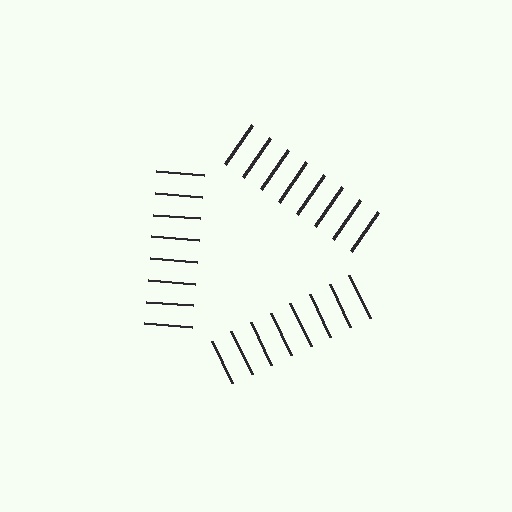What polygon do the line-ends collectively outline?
An illusory triangle — the line segments terminate on its edges but no continuous stroke is drawn.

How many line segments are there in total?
24 — 8 along each of the 3 edges.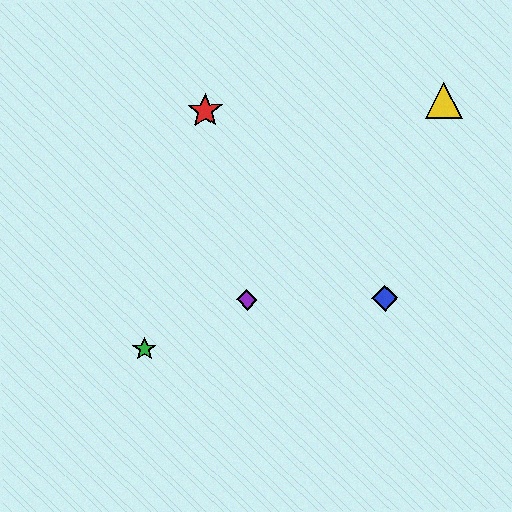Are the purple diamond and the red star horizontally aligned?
No, the purple diamond is at y≈300 and the red star is at y≈111.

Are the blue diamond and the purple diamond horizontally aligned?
Yes, both are at y≈298.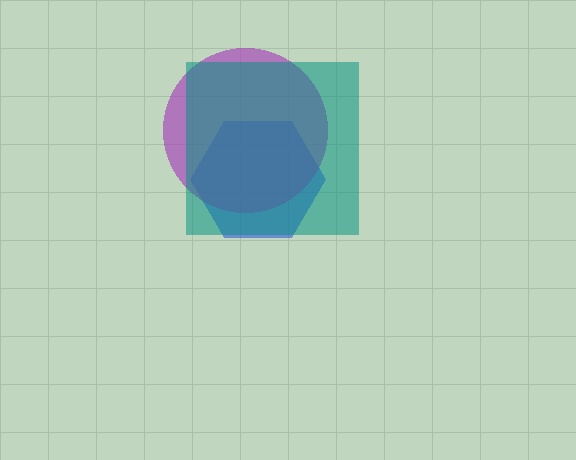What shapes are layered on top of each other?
The layered shapes are: a blue hexagon, a purple circle, a teal square.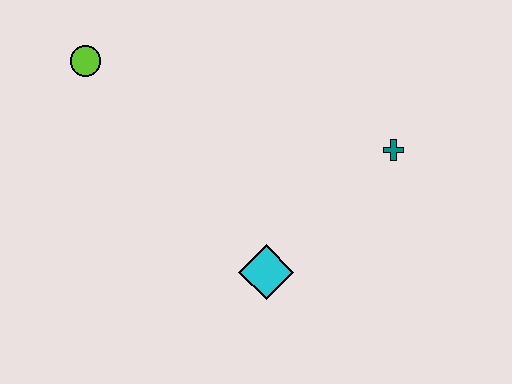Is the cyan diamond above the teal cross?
No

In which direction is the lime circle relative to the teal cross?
The lime circle is to the left of the teal cross.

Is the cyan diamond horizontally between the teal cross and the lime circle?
Yes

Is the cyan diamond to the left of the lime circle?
No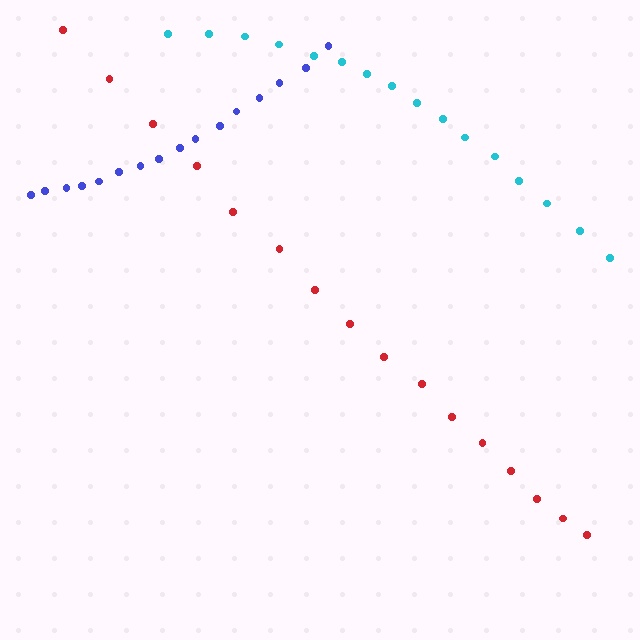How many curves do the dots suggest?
There are 3 distinct paths.